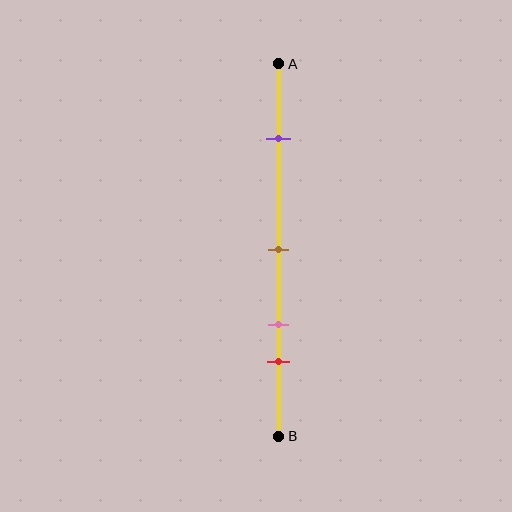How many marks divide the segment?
There are 4 marks dividing the segment.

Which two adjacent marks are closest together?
The pink and red marks are the closest adjacent pair.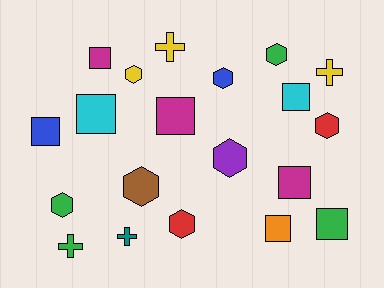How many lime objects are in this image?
There are no lime objects.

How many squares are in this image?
There are 8 squares.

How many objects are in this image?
There are 20 objects.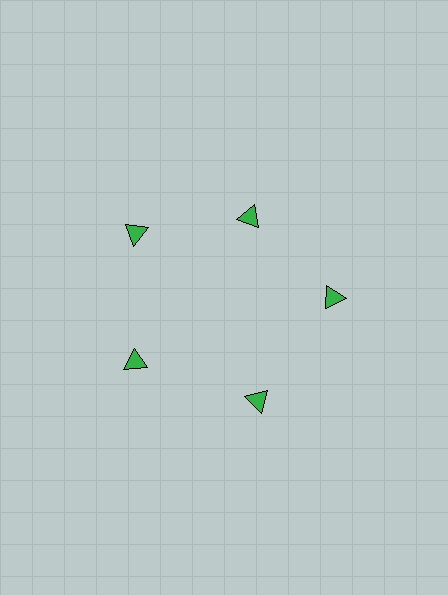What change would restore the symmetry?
The symmetry would be restored by moving it outward, back onto the ring so that all 5 triangles sit at equal angles and equal distance from the center.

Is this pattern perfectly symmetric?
No. The 5 green triangles are arranged in a ring, but one element near the 1 o'clock position is pulled inward toward the center, breaking the 5-fold rotational symmetry.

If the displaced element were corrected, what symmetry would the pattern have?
It would have 5-fold rotational symmetry — the pattern would map onto itself every 72 degrees.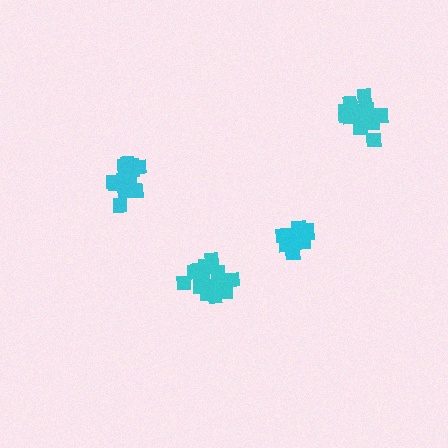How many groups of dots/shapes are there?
There are 4 groups.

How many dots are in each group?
Group 1: 14 dots, Group 2: 17 dots, Group 3: 16 dots, Group 4: 19 dots (66 total).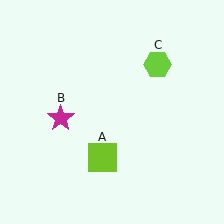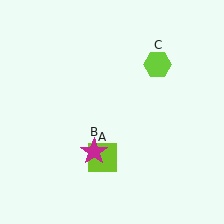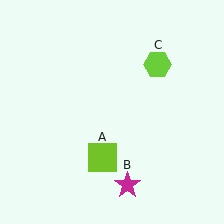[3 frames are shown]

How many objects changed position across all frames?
1 object changed position: magenta star (object B).